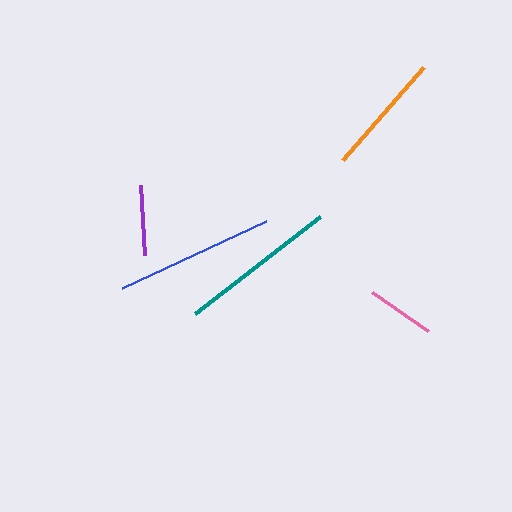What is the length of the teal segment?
The teal segment is approximately 158 pixels long.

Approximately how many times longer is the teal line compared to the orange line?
The teal line is approximately 1.3 times the length of the orange line.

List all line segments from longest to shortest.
From longest to shortest: blue, teal, orange, purple, pink.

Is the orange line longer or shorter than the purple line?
The orange line is longer than the purple line.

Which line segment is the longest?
The blue line is the longest at approximately 159 pixels.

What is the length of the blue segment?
The blue segment is approximately 159 pixels long.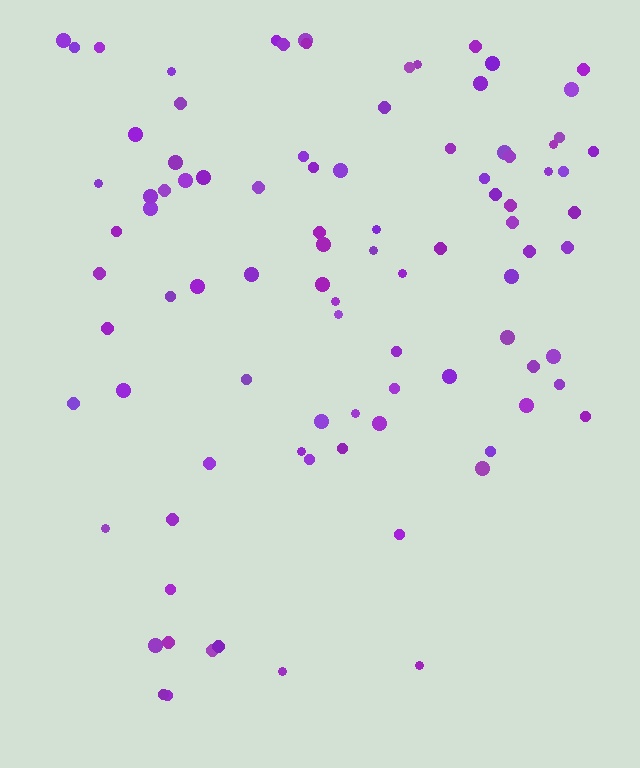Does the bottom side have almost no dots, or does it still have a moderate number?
Still a moderate number, just noticeably fewer than the top.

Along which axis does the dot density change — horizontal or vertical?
Vertical.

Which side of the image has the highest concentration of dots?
The top.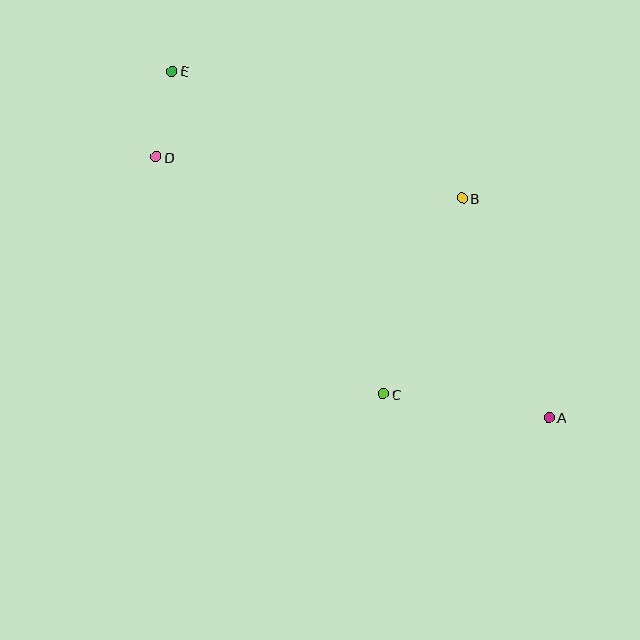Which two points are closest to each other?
Points D and E are closest to each other.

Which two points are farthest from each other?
Points A and E are farthest from each other.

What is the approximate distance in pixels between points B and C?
The distance between B and C is approximately 211 pixels.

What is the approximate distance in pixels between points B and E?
The distance between B and E is approximately 317 pixels.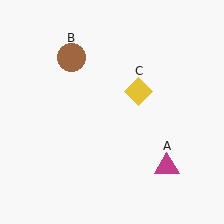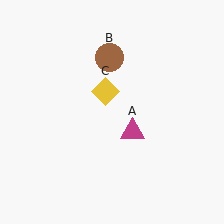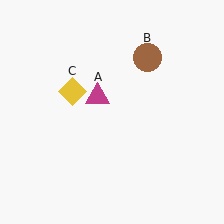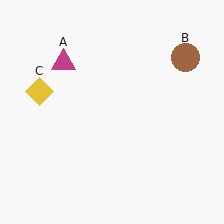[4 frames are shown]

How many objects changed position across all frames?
3 objects changed position: magenta triangle (object A), brown circle (object B), yellow diamond (object C).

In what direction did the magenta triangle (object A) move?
The magenta triangle (object A) moved up and to the left.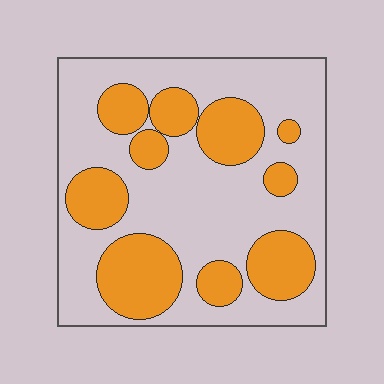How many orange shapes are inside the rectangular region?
10.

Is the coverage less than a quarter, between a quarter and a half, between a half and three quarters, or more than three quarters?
Between a quarter and a half.